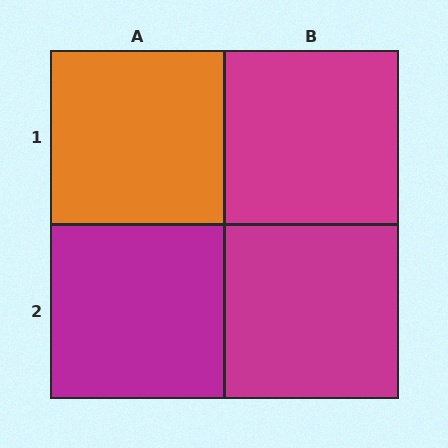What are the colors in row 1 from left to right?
Orange, magenta.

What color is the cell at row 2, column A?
Magenta.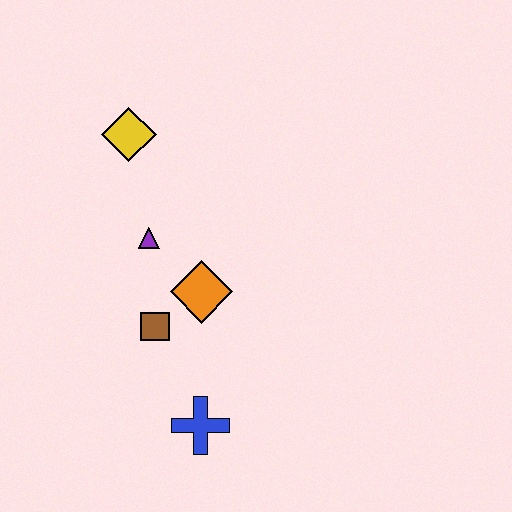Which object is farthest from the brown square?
The yellow diamond is farthest from the brown square.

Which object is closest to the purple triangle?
The orange diamond is closest to the purple triangle.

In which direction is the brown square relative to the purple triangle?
The brown square is below the purple triangle.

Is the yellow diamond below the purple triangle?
No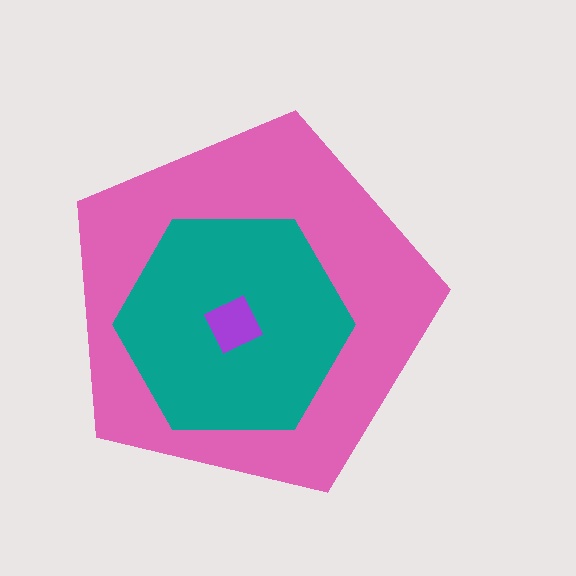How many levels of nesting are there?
3.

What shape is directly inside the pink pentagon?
The teal hexagon.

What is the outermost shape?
The pink pentagon.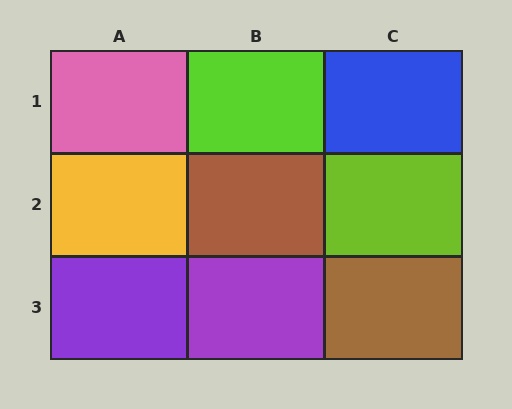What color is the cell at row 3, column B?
Purple.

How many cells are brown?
2 cells are brown.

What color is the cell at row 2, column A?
Yellow.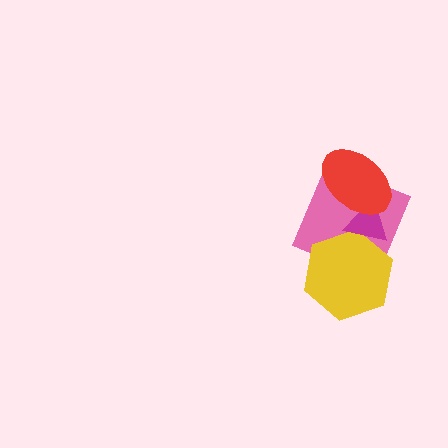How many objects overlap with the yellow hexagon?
2 objects overlap with the yellow hexagon.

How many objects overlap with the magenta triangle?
3 objects overlap with the magenta triangle.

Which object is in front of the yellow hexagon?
The magenta triangle is in front of the yellow hexagon.